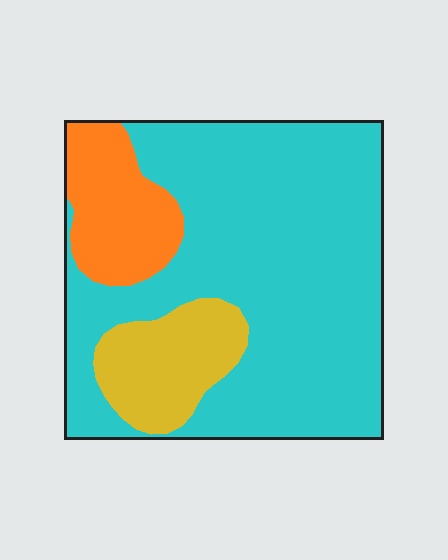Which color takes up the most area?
Cyan, at roughly 70%.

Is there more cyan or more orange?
Cyan.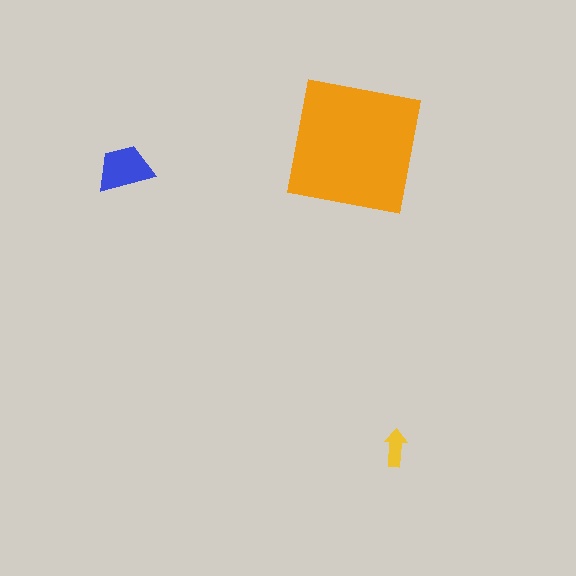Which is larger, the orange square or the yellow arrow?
The orange square.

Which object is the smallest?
The yellow arrow.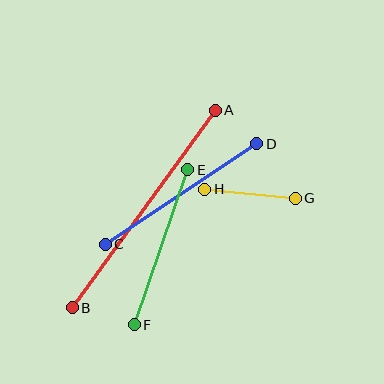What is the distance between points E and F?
The distance is approximately 164 pixels.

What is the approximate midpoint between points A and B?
The midpoint is at approximately (144, 209) pixels.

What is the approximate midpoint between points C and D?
The midpoint is at approximately (181, 194) pixels.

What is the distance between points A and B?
The distance is approximately 244 pixels.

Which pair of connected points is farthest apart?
Points A and B are farthest apart.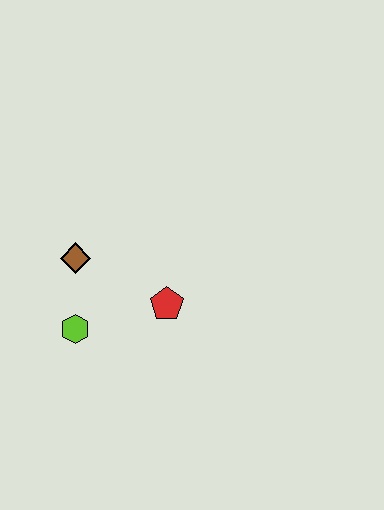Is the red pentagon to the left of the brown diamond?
No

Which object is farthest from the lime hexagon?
The red pentagon is farthest from the lime hexagon.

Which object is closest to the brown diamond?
The lime hexagon is closest to the brown diamond.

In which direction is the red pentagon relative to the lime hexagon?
The red pentagon is to the right of the lime hexagon.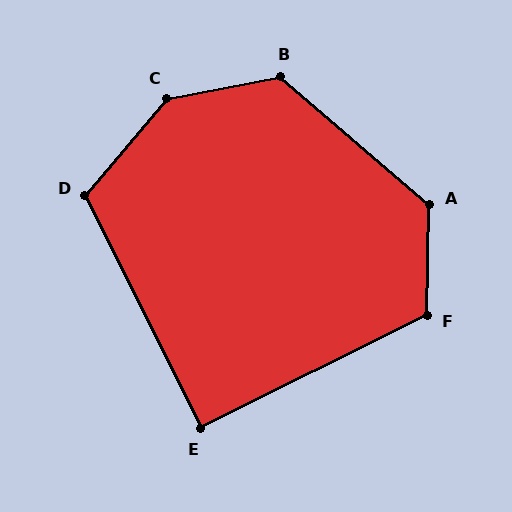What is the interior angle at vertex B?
Approximately 128 degrees (obtuse).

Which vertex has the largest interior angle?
C, at approximately 141 degrees.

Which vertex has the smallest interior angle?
E, at approximately 90 degrees.